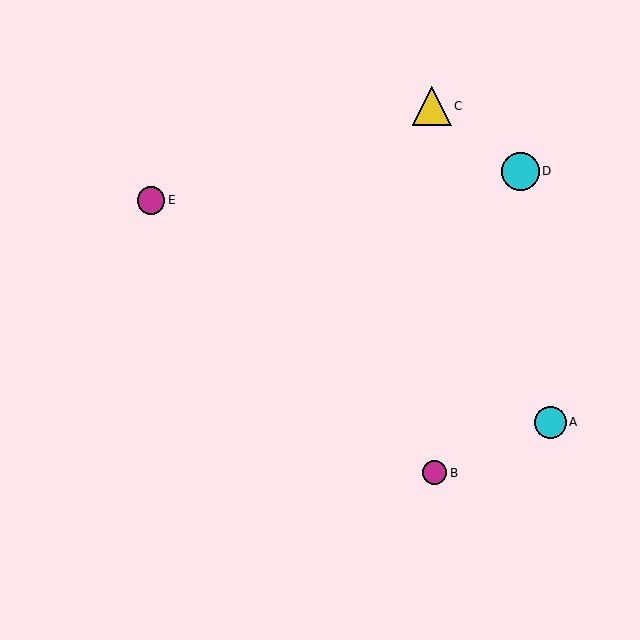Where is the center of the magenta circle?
The center of the magenta circle is at (434, 473).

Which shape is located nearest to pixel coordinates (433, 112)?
The yellow triangle (labeled C) at (432, 106) is nearest to that location.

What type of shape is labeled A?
Shape A is a cyan circle.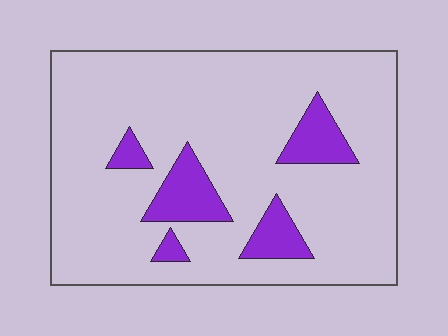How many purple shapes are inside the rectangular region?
5.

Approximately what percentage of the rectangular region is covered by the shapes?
Approximately 15%.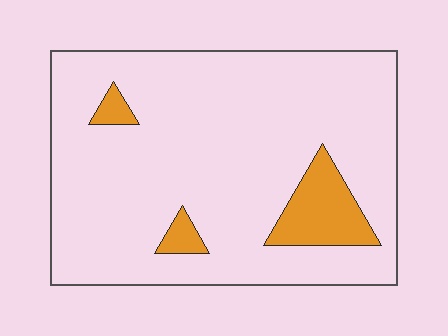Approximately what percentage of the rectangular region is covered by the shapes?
Approximately 10%.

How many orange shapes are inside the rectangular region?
3.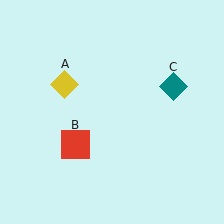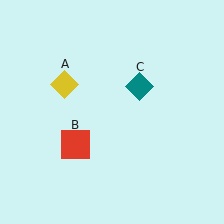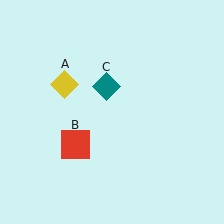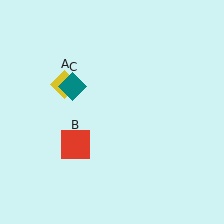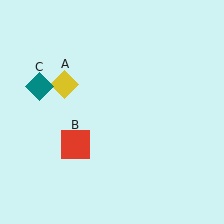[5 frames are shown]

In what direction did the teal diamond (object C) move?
The teal diamond (object C) moved left.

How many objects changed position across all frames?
1 object changed position: teal diamond (object C).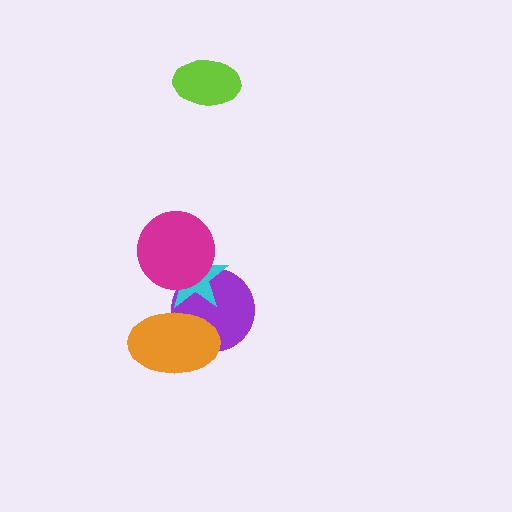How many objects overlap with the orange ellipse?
2 objects overlap with the orange ellipse.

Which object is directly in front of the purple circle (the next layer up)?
The cyan star is directly in front of the purple circle.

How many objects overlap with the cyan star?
3 objects overlap with the cyan star.